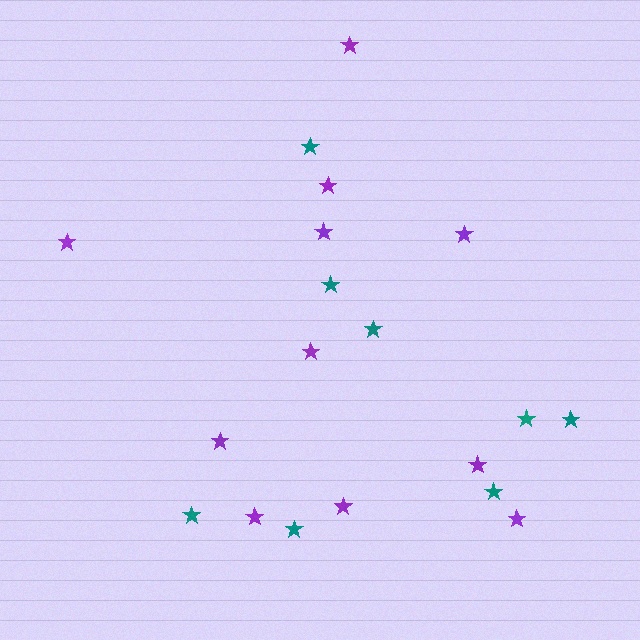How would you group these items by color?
There are 2 groups: one group of teal stars (8) and one group of purple stars (11).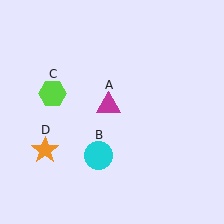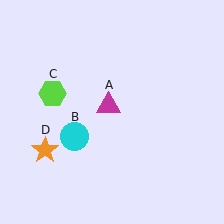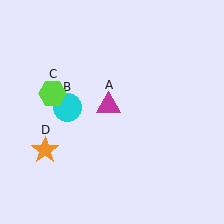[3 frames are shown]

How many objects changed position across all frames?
1 object changed position: cyan circle (object B).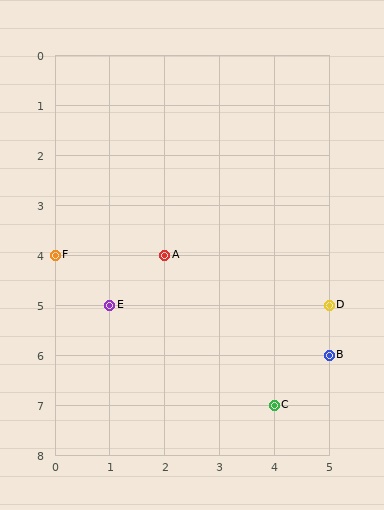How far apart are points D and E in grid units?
Points D and E are 4 columns apart.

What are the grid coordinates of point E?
Point E is at grid coordinates (1, 5).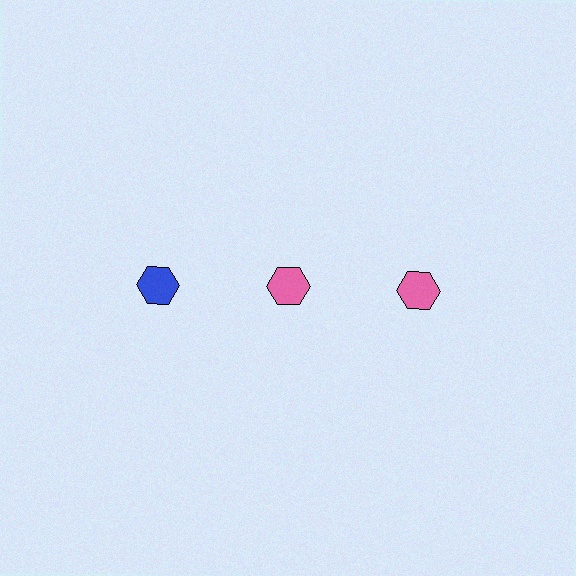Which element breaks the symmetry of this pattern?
The blue hexagon in the top row, leftmost column breaks the symmetry. All other shapes are pink hexagons.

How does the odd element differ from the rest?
It has a different color: blue instead of pink.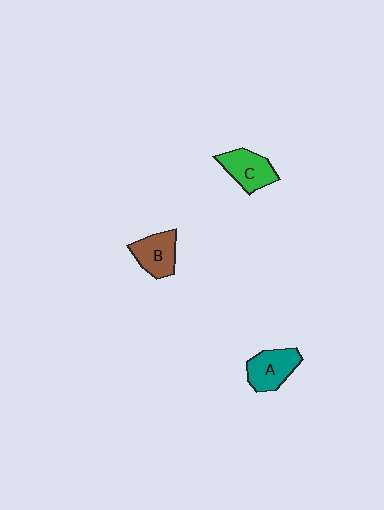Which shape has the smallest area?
Shape B (brown).